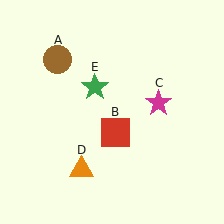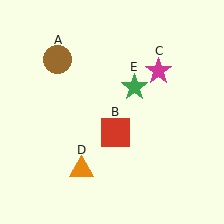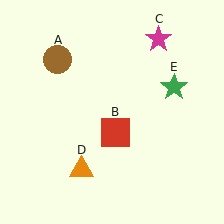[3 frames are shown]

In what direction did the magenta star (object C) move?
The magenta star (object C) moved up.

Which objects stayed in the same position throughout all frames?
Brown circle (object A) and red square (object B) and orange triangle (object D) remained stationary.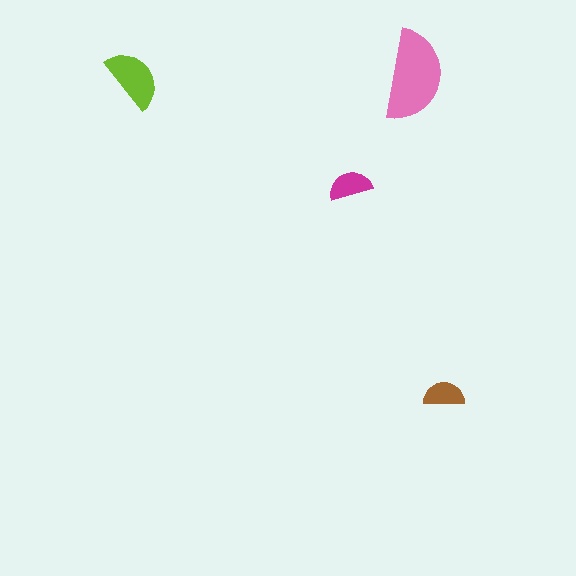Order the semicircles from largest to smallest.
the pink one, the lime one, the magenta one, the brown one.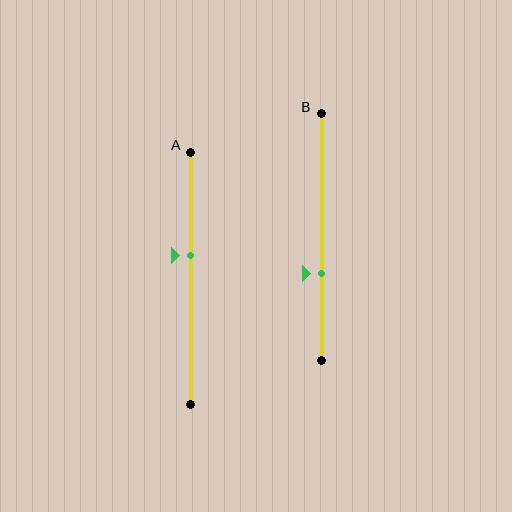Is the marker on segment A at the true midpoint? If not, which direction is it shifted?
No, the marker on segment A is shifted upward by about 9% of the segment length.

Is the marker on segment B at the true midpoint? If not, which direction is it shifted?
No, the marker on segment B is shifted downward by about 15% of the segment length.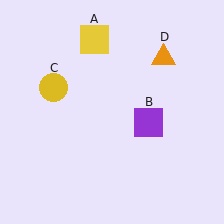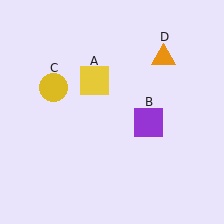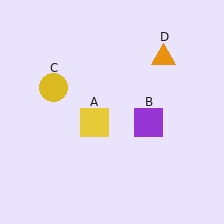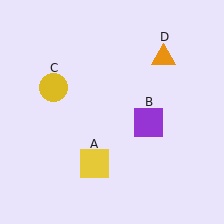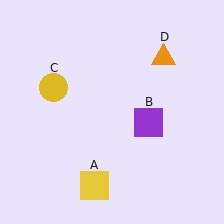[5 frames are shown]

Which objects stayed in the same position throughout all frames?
Purple square (object B) and yellow circle (object C) and orange triangle (object D) remained stationary.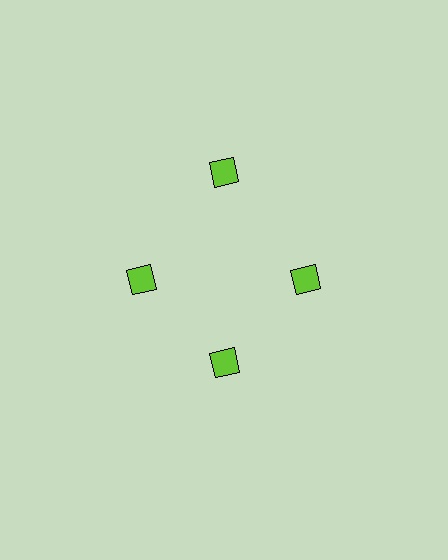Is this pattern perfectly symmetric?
No. The 4 lime diamonds are arranged in a ring, but one element near the 12 o'clock position is pushed outward from the center, breaking the 4-fold rotational symmetry.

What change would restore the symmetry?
The symmetry would be restored by moving it inward, back onto the ring so that all 4 diamonds sit at equal angles and equal distance from the center.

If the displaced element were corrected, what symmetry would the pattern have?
It would have 4-fold rotational symmetry — the pattern would map onto itself every 90 degrees.